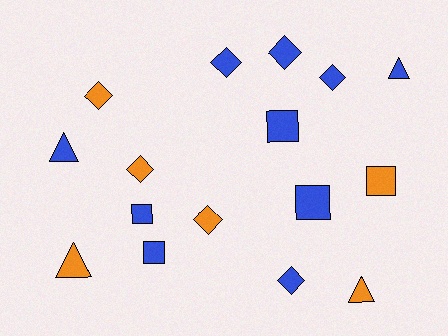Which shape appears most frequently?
Diamond, with 7 objects.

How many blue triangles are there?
There are 2 blue triangles.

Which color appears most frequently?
Blue, with 10 objects.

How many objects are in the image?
There are 16 objects.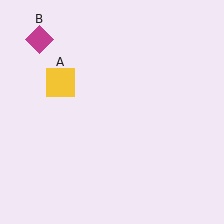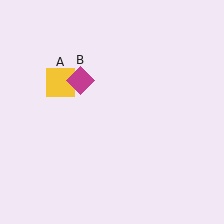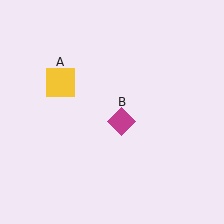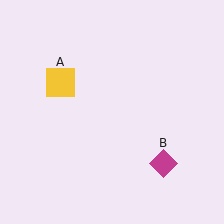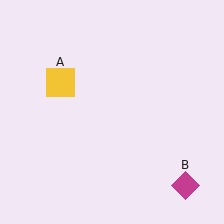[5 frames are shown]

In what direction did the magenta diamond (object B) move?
The magenta diamond (object B) moved down and to the right.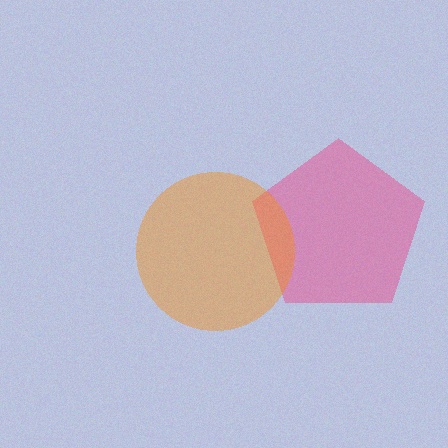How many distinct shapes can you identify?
There are 2 distinct shapes: a pink pentagon, an orange circle.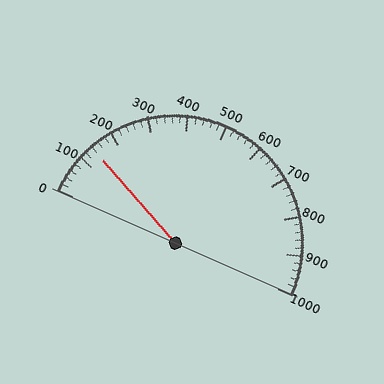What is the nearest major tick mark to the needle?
The nearest major tick mark is 100.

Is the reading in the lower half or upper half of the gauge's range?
The reading is in the lower half of the range (0 to 1000).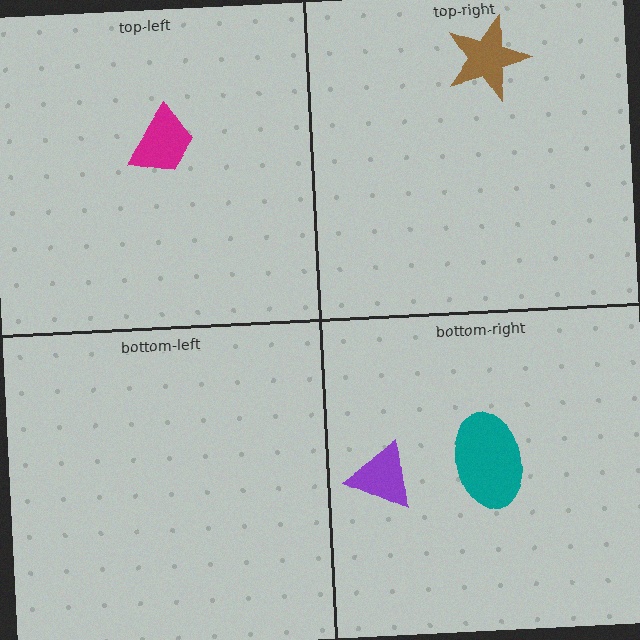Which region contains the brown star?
The top-right region.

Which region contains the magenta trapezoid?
The top-left region.